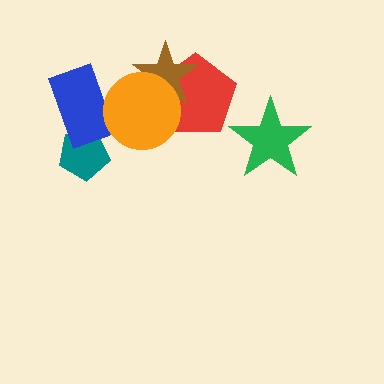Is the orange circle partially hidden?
No, no other shape covers it.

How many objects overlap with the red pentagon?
2 objects overlap with the red pentagon.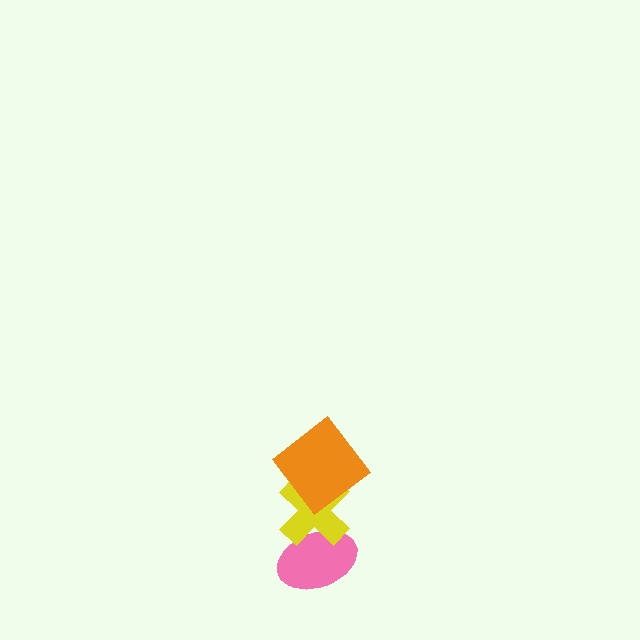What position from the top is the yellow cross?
The yellow cross is 2nd from the top.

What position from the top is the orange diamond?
The orange diamond is 1st from the top.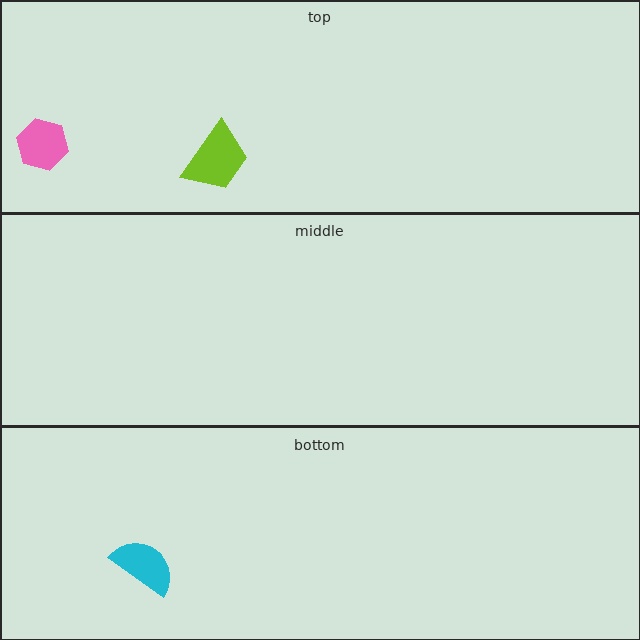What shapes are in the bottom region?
The cyan semicircle.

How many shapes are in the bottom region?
1.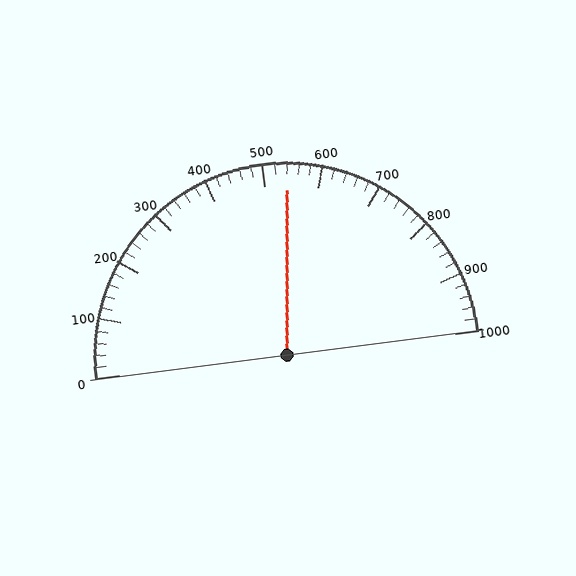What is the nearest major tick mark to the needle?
The nearest major tick mark is 500.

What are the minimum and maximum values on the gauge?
The gauge ranges from 0 to 1000.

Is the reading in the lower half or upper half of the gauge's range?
The reading is in the upper half of the range (0 to 1000).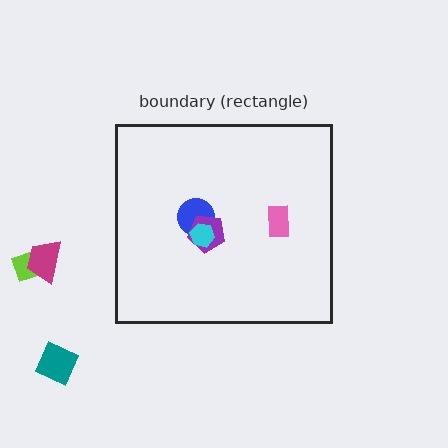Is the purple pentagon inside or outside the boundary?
Inside.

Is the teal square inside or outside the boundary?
Outside.